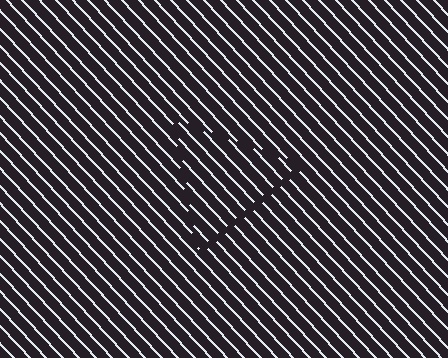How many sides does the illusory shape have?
3 sides — the line-ends trace a triangle.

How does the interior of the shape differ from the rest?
The interior of the shape contains the same grating, shifted by half a period — the contour is defined by the phase discontinuity where line-ends from the inner and outer gratings abut.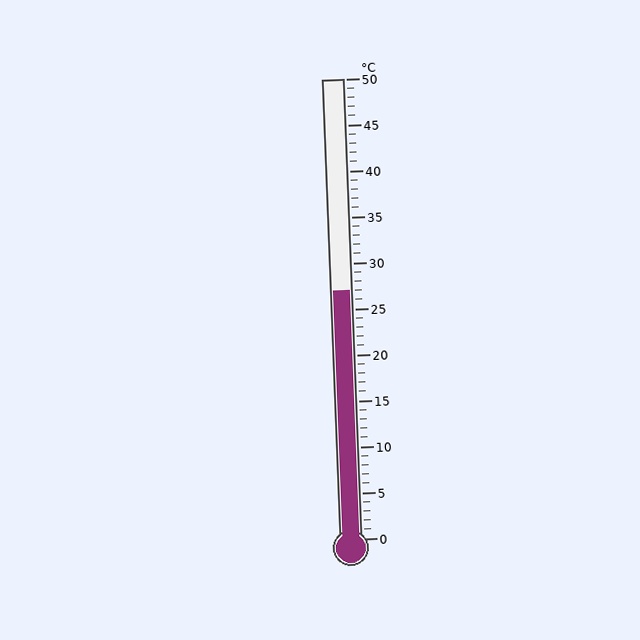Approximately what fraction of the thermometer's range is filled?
The thermometer is filled to approximately 55% of its range.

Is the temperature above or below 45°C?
The temperature is below 45°C.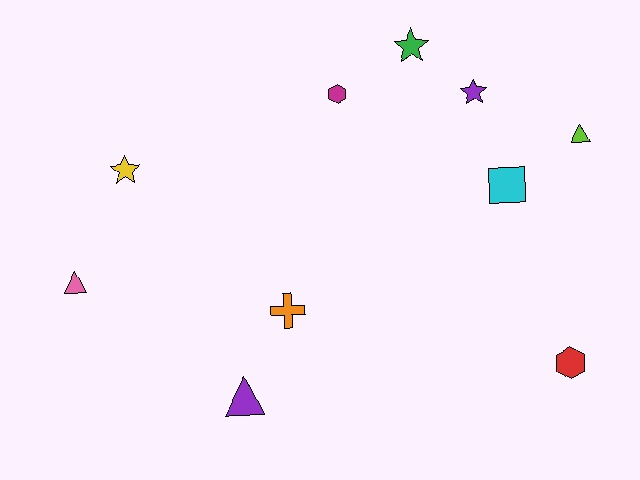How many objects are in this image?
There are 10 objects.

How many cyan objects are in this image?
There is 1 cyan object.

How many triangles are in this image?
There are 3 triangles.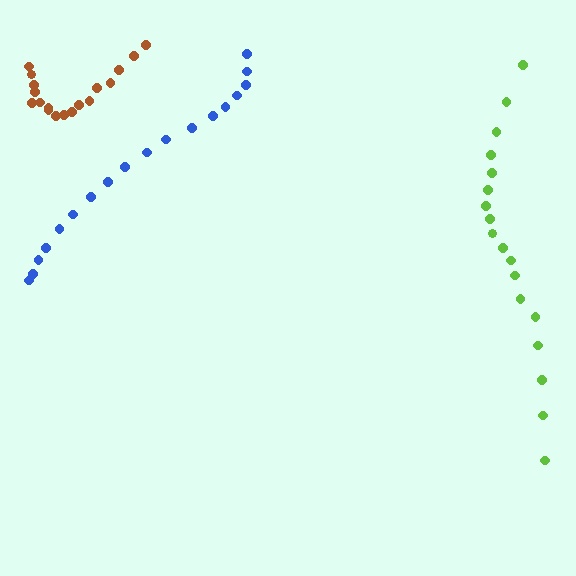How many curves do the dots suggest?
There are 3 distinct paths.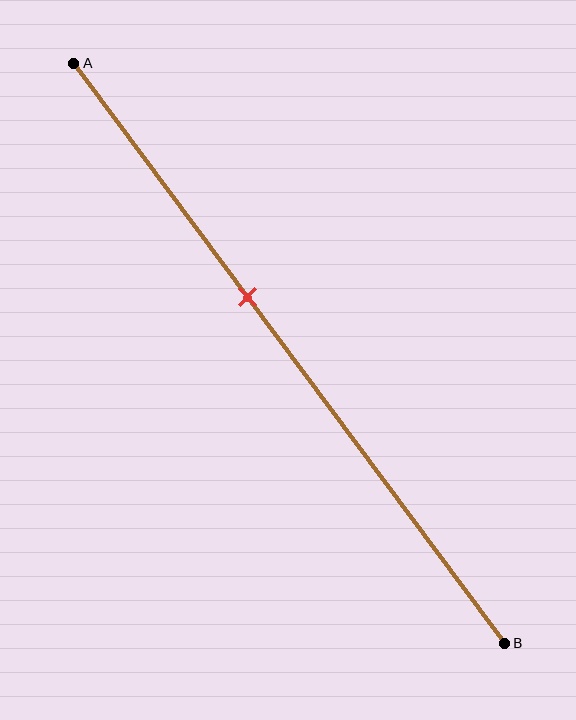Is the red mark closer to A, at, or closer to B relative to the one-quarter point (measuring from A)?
The red mark is closer to point B than the one-quarter point of segment AB.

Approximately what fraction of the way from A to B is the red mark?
The red mark is approximately 40% of the way from A to B.